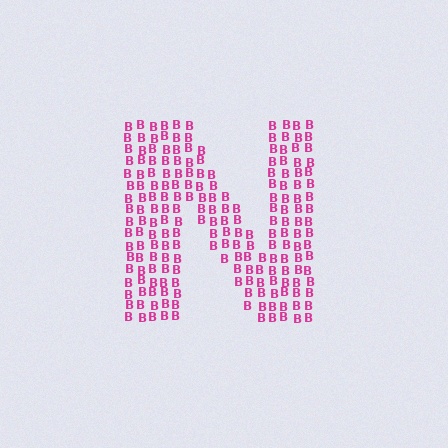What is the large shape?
The large shape is the letter N.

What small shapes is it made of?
It is made of small letter B's.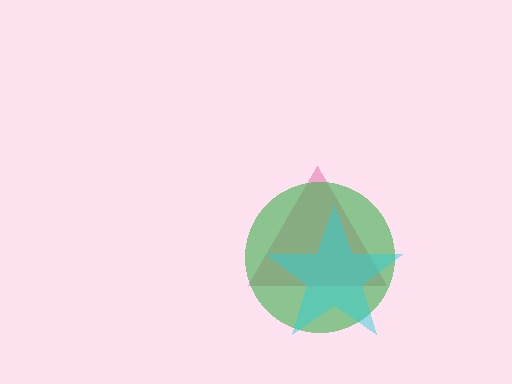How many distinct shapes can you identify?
There are 3 distinct shapes: a pink triangle, a green circle, a cyan star.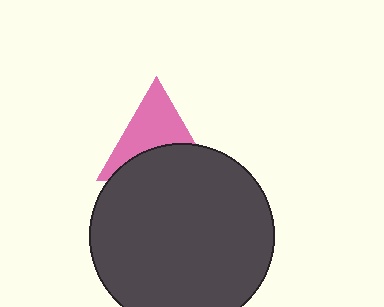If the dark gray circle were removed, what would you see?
You would see the complete pink triangle.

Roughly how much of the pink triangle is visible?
About half of it is visible (roughly 54%).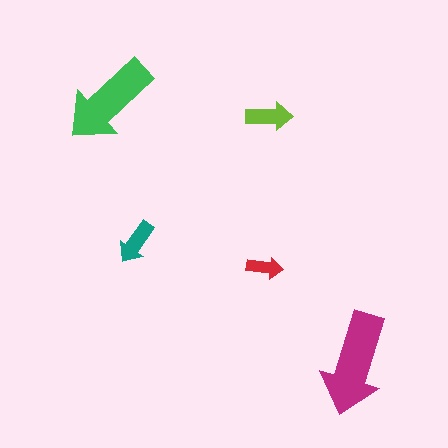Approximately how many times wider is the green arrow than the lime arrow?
About 2 times wider.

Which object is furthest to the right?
The magenta arrow is rightmost.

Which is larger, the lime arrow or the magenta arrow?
The magenta one.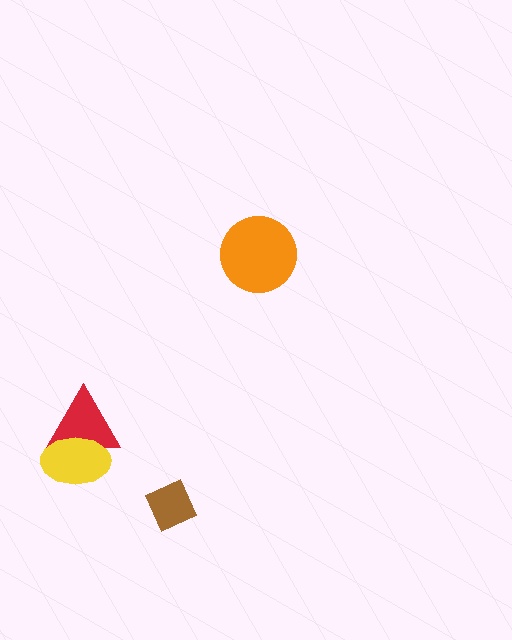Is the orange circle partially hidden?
No, no other shape covers it.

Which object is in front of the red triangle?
The yellow ellipse is in front of the red triangle.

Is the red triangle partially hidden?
Yes, it is partially covered by another shape.